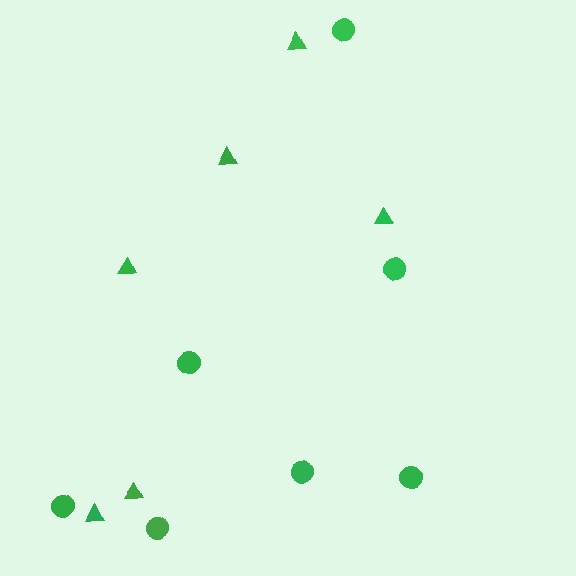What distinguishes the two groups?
There are 2 groups: one group of triangles (6) and one group of circles (7).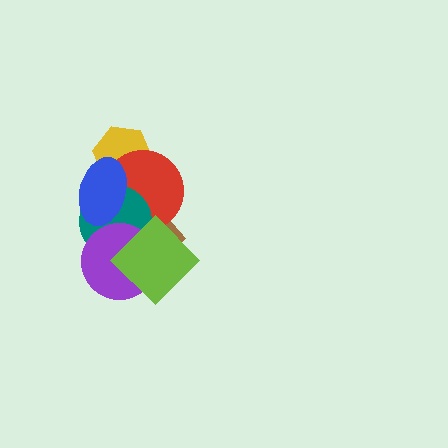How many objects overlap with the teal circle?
5 objects overlap with the teal circle.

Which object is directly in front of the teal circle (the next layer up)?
The purple circle is directly in front of the teal circle.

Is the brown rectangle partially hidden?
Yes, it is partially covered by another shape.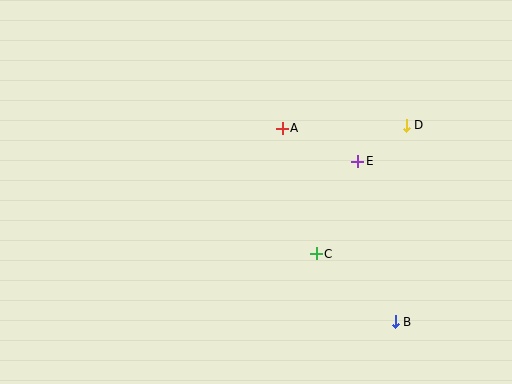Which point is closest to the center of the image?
Point A at (282, 128) is closest to the center.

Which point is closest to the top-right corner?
Point D is closest to the top-right corner.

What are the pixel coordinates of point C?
Point C is at (316, 254).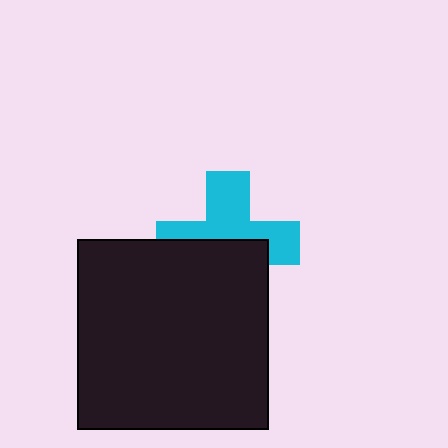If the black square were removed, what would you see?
You would see the complete cyan cross.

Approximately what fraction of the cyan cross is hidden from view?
Roughly 48% of the cyan cross is hidden behind the black square.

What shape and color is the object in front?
The object in front is a black square.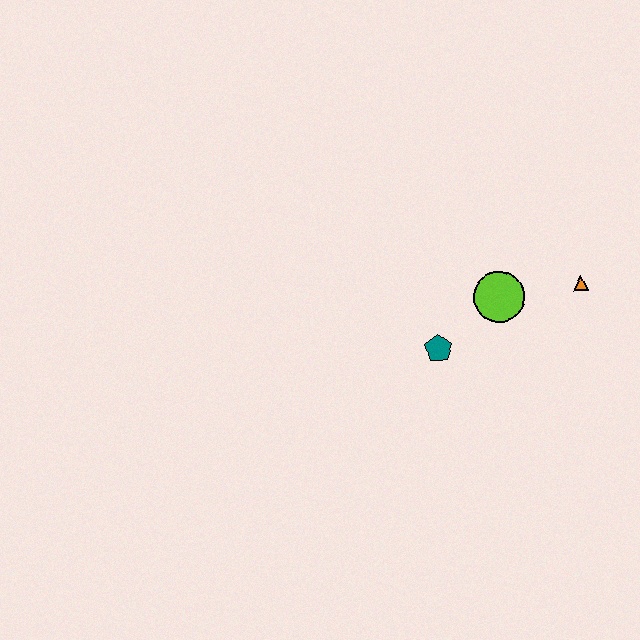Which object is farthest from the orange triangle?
The teal pentagon is farthest from the orange triangle.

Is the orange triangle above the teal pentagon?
Yes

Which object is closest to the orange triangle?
The lime circle is closest to the orange triangle.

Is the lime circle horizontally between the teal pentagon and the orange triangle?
Yes